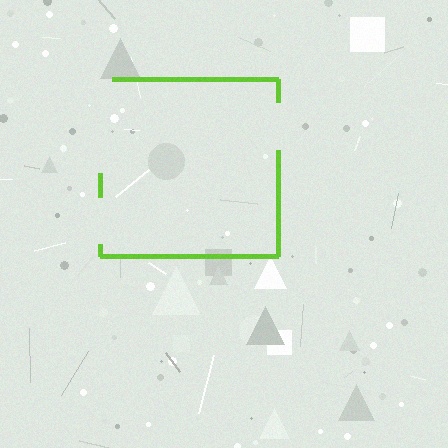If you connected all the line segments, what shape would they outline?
They would outline a square.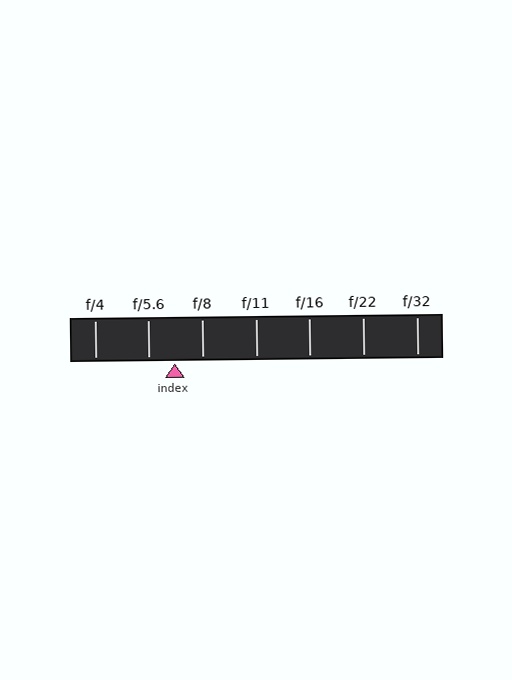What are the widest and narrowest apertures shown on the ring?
The widest aperture shown is f/4 and the narrowest is f/32.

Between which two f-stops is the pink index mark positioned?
The index mark is between f/5.6 and f/8.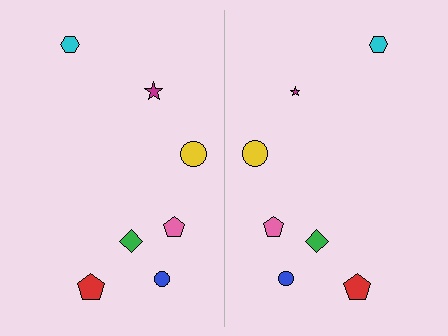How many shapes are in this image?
There are 14 shapes in this image.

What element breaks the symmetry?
The magenta star on the right side has a different size than its mirror counterpart.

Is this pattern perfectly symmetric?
No, the pattern is not perfectly symmetric. The magenta star on the right side has a different size than its mirror counterpart.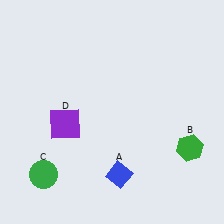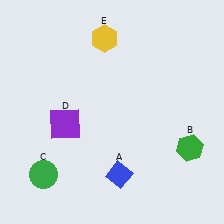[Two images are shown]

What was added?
A yellow hexagon (E) was added in Image 2.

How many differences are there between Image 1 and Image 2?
There is 1 difference between the two images.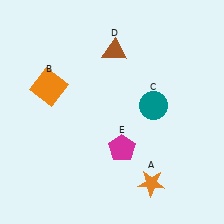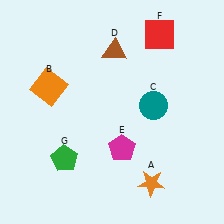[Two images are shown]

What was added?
A red square (F), a green pentagon (G) were added in Image 2.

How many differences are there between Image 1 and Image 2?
There are 2 differences between the two images.